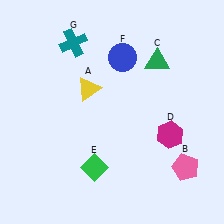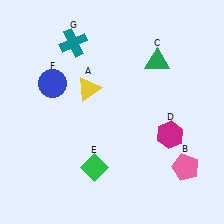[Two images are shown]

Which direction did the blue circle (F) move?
The blue circle (F) moved left.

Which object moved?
The blue circle (F) moved left.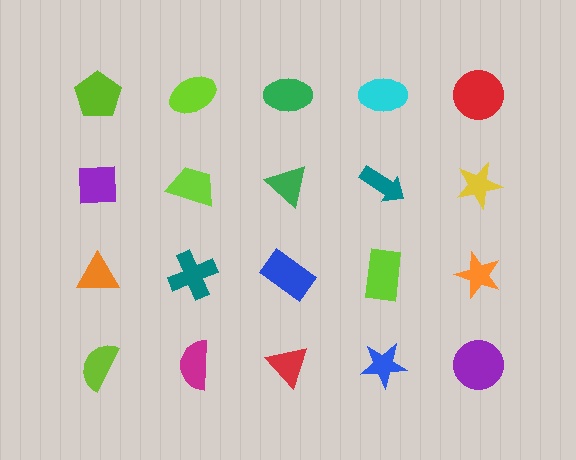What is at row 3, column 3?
A blue rectangle.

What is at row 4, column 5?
A purple circle.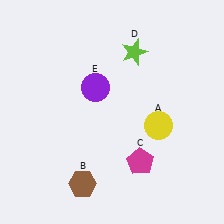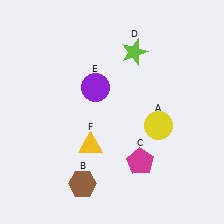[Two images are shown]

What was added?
A yellow triangle (F) was added in Image 2.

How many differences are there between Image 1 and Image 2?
There is 1 difference between the two images.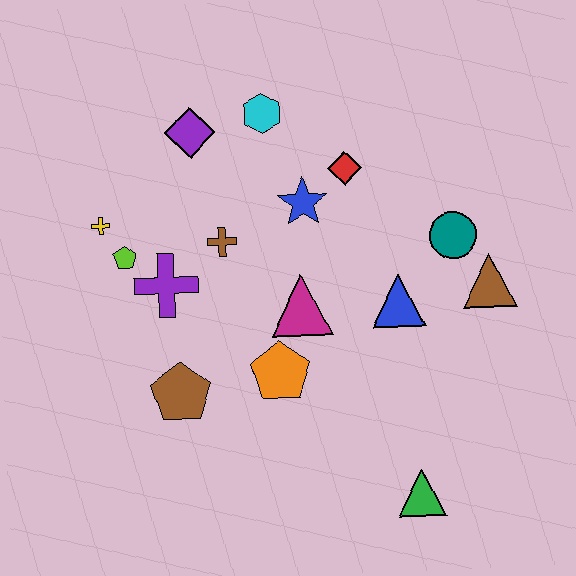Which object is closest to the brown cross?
The purple cross is closest to the brown cross.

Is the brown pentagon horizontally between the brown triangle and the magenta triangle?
No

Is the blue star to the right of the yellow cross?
Yes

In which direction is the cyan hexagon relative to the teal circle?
The cyan hexagon is to the left of the teal circle.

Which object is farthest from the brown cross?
The green triangle is farthest from the brown cross.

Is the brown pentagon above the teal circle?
No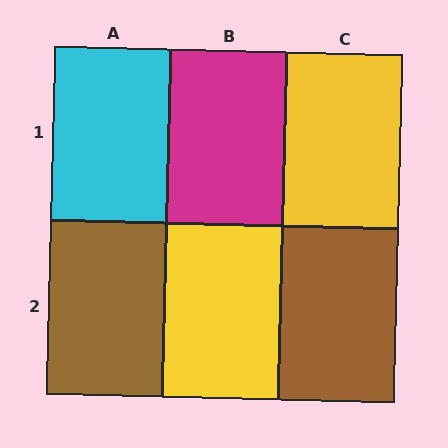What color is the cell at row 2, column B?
Yellow.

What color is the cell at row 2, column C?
Brown.